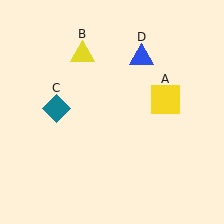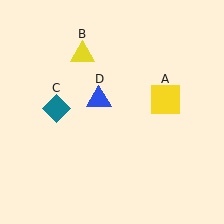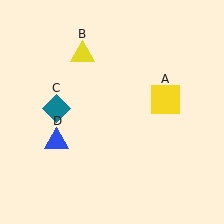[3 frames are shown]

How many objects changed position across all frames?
1 object changed position: blue triangle (object D).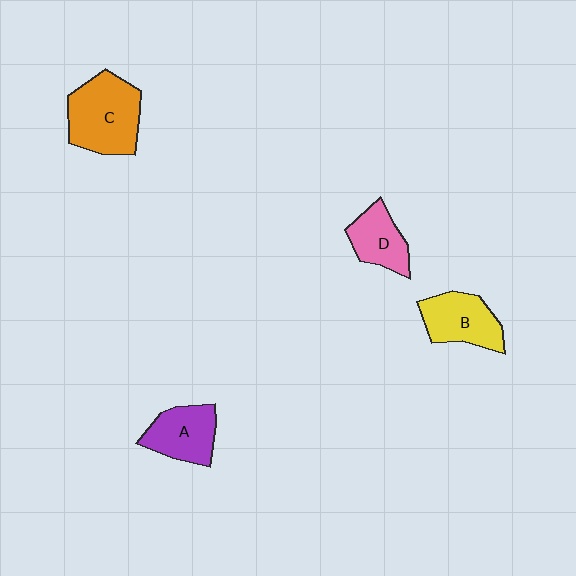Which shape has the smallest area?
Shape D (pink).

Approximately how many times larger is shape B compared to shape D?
Approximately 1.2 times.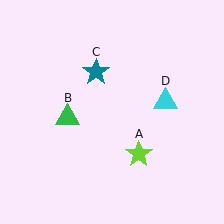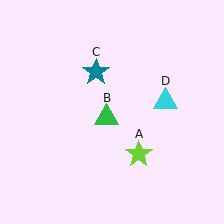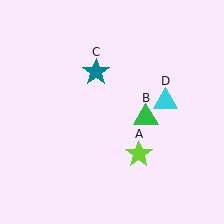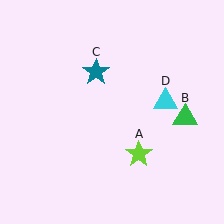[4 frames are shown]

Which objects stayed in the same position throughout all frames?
Lime star (object A) and teal star (object C) and cyan triangle (object D) remained stationary.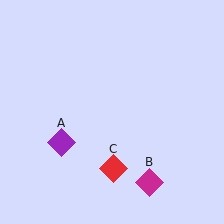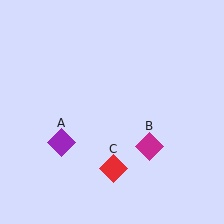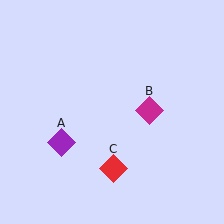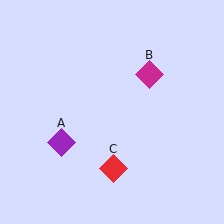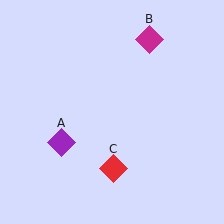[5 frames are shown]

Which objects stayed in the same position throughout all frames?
Purple diamond (object A) and red diamond (object C) remained stationary.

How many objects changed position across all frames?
1 object changed position: magenta diamond (object B).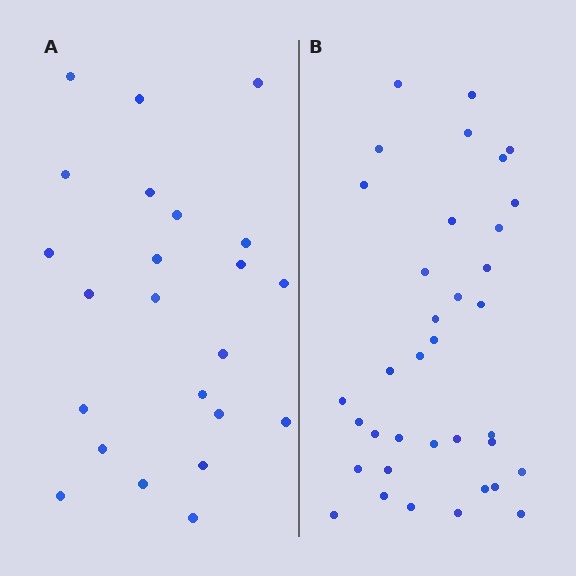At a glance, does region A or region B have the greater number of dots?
Region B (the right region) has more dots.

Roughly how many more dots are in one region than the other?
Region B has approximately 15 more dots than region A.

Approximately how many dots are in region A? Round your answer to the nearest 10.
About 20 dots. (The exact count is 23, which rounds to 20.)